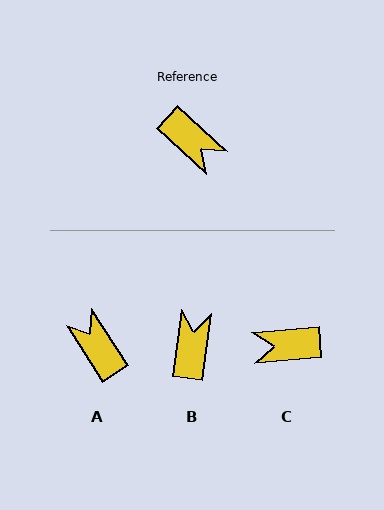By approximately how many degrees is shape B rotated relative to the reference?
Approximately 125 degrees counter-clockwise.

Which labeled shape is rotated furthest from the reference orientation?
A, about 166 degrees away.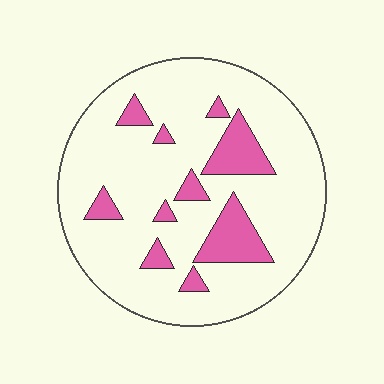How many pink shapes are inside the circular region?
10.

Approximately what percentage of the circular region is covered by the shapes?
Approximately 15%.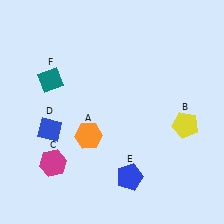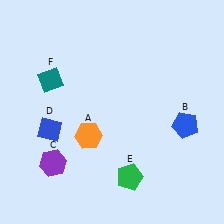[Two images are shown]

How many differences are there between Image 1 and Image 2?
There are 3 differences between the two images.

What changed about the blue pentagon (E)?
In Image 1, E is blue. In Image 2, it changed to green.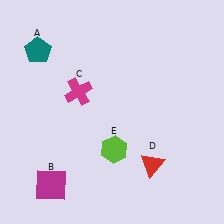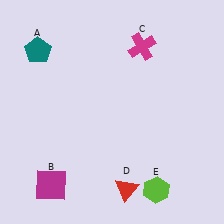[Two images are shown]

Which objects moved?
The objects that moved are: the magenta cross (C), the red triangle (D), the lime hexagon (E).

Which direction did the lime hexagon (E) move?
The lime hexagon (E) moved right.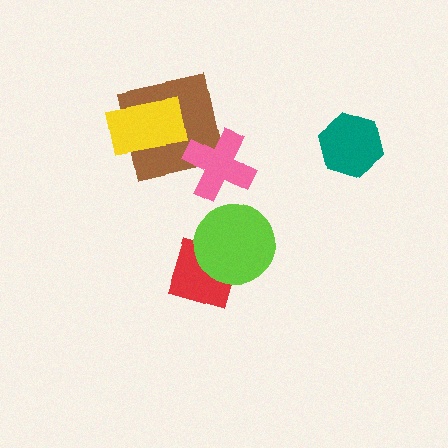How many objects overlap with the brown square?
2 objects overlap with the brown square.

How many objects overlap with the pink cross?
1 object overlaps with the pink cross.